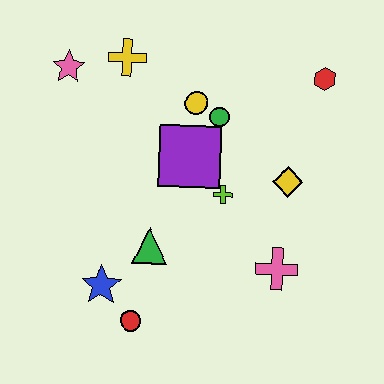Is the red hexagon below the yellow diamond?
No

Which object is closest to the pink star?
The yellow cross is closest to the pink star.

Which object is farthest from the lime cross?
The pink star is farthest from the lime cross.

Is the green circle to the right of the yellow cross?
Yes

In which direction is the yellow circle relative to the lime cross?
The yellow circle is above the lime cross.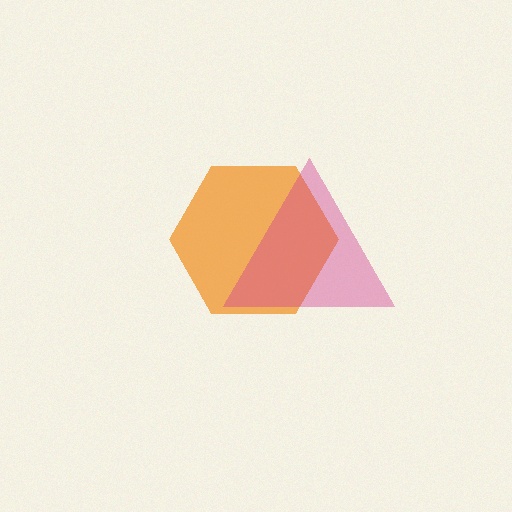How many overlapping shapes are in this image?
There are 2 overlapping shapes in the image.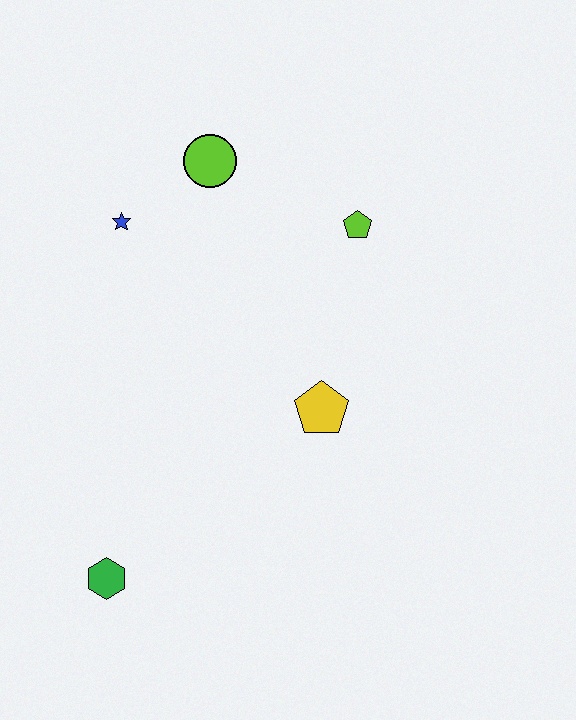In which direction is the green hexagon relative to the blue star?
The green hexagon is below the blue star.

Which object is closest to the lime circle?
The blue star is closest to the lime circle.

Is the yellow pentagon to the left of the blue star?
No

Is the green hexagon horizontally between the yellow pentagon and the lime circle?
No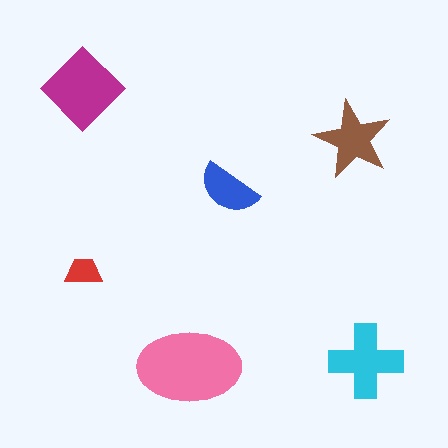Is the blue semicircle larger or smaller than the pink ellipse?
Smaller.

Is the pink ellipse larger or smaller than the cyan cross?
Larger.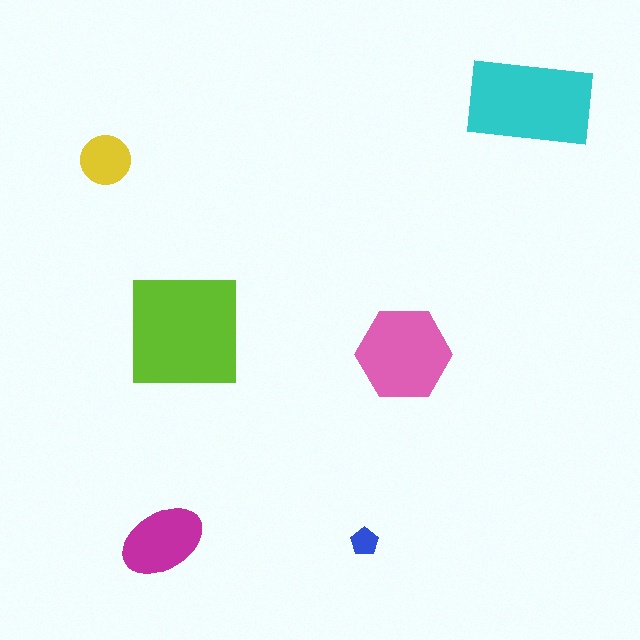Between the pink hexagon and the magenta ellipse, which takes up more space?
The pink hexagon.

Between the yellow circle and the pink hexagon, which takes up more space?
The pink hexagon.